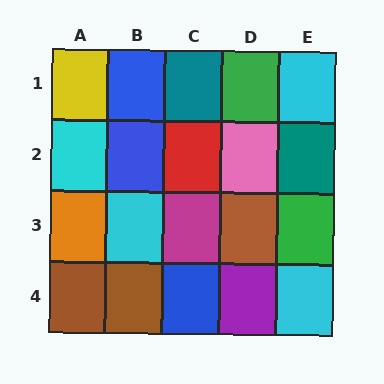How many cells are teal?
2 cells are teal.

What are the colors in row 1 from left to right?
Yellow, blue, teal, green, cyan.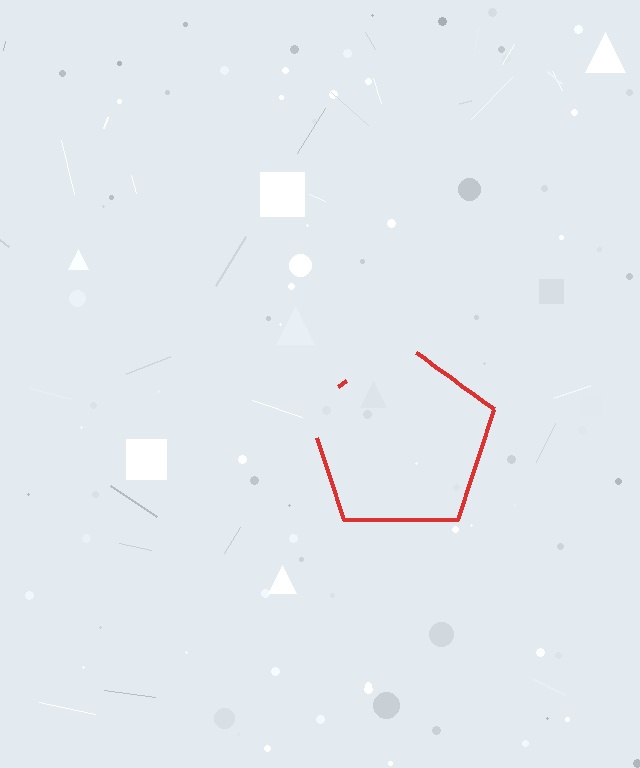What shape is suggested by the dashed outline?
The dashed outline suggests a pentagon.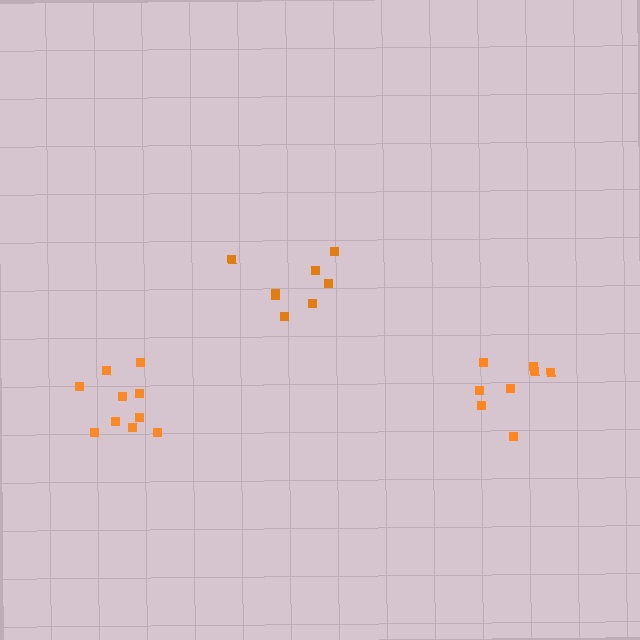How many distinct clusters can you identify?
There are 3 distinct clusters.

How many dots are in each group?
Group 1: 10 dots, Group 2: 8 dots, Group 3: 8 dots (26 total).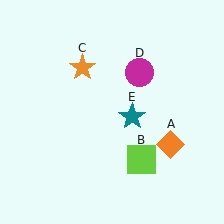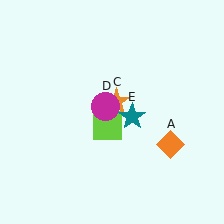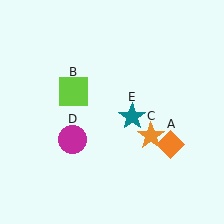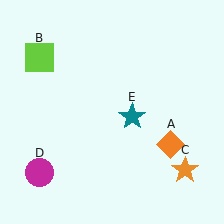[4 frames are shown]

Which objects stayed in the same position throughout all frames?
Orange diamond (object A) and teal star (object E) remained stationary.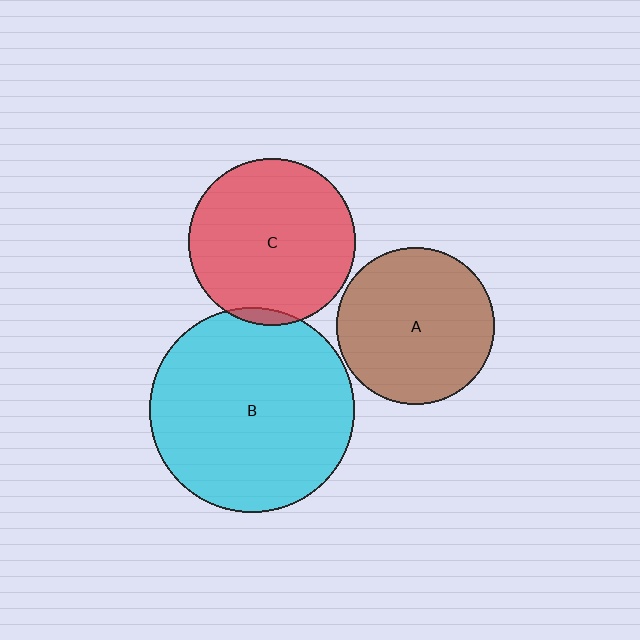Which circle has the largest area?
Circle B (cyan).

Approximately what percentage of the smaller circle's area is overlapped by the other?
Approximately 5%.